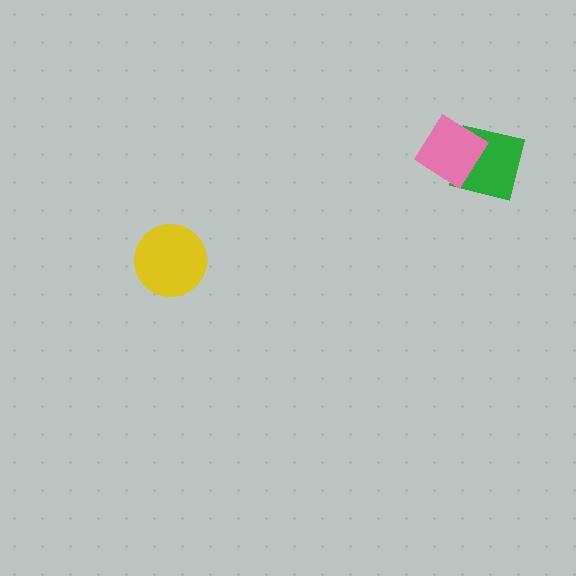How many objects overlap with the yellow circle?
0 objects overlap with the yellow circle.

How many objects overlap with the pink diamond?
1 object overlaps with the pink diamond.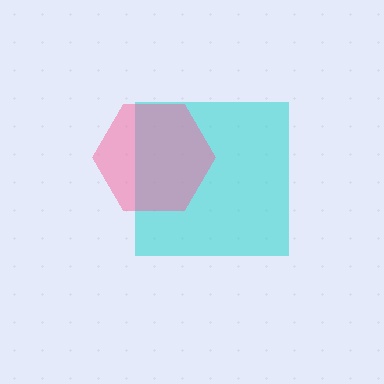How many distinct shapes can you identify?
There are 2 distinct shapes: a cyan square, a pink hexagon.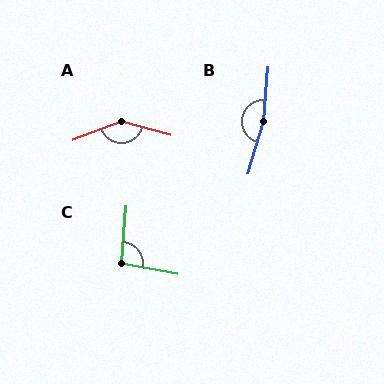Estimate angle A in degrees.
Approximately 145 degrees.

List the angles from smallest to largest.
C (96°), A (145°), B (168°).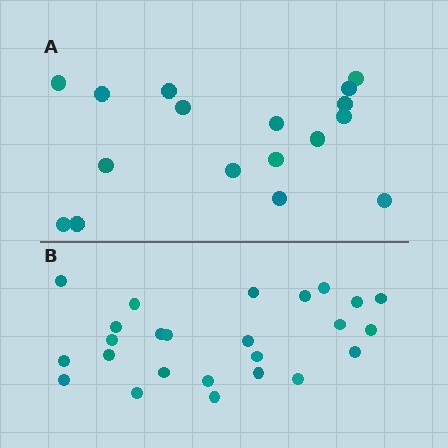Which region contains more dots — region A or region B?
Region B (the bottom region) has more dots.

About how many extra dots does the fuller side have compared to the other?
Region B has roughly 8 or so more dots than region A.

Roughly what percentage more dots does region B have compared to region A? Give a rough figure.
About 45% more.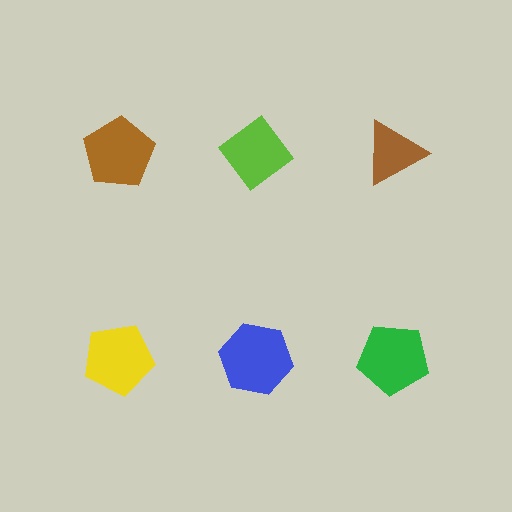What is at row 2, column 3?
A green pentagon.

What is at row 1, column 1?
A brown pentagon.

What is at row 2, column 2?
A blue hexagon.